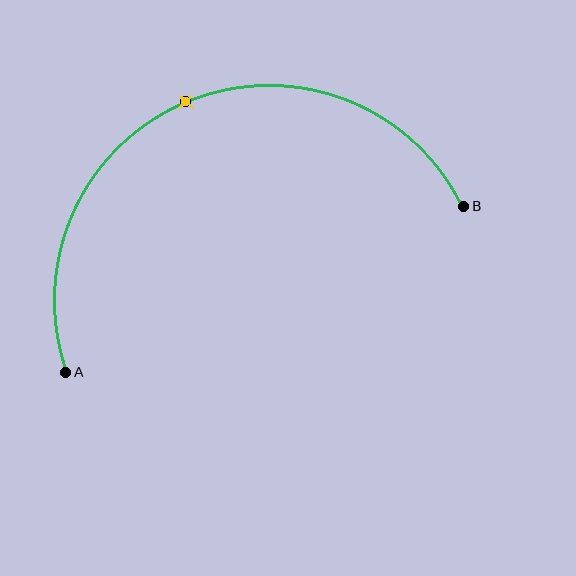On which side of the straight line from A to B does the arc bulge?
The arc bulges above the straight line connecting A and B.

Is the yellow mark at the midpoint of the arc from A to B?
Yes. The yellow mark lies on the arc at equal arc-length from both A and B — it is the arc midpoint.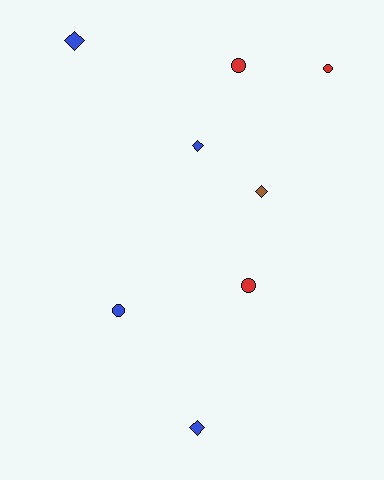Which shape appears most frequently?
Circle, with 4 objects.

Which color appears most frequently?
Blue, with 4 objects.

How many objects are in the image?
There are 8 objects.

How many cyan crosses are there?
There are no cyan crosses.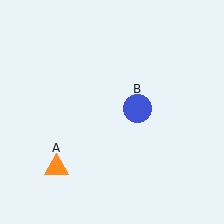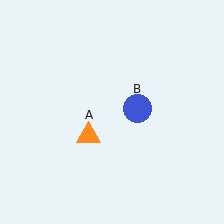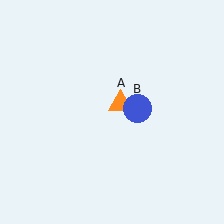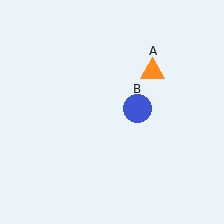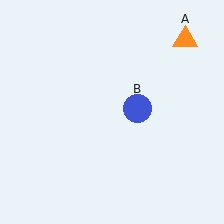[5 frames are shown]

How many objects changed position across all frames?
1 object changed position: orange triangle (object A).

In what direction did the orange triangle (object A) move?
The orange triangle (object A) moved up and to the right.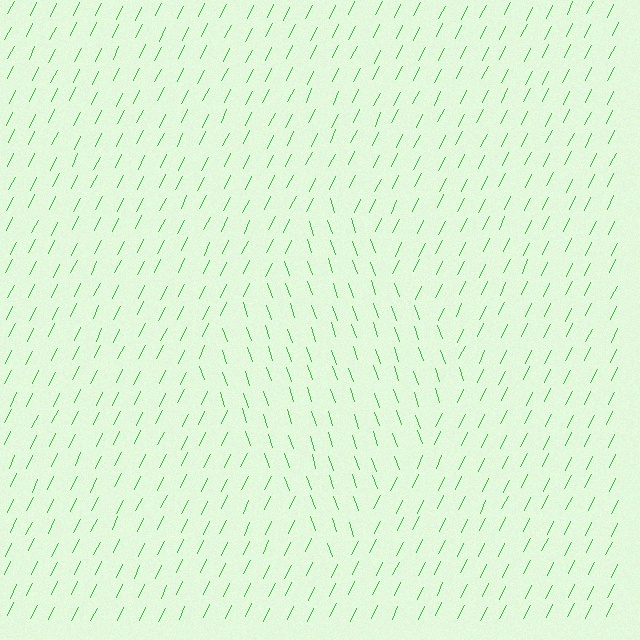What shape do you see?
I see a diamond.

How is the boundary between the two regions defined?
The boundary is defined purely by a change in line orientation (approximately 45 degrees difference). All lines are the same color and thickness.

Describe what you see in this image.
The image is filled with small green line segments. A diamond region in the image has lines oriented differently from the surrounding lines, creating a visible texture boundary.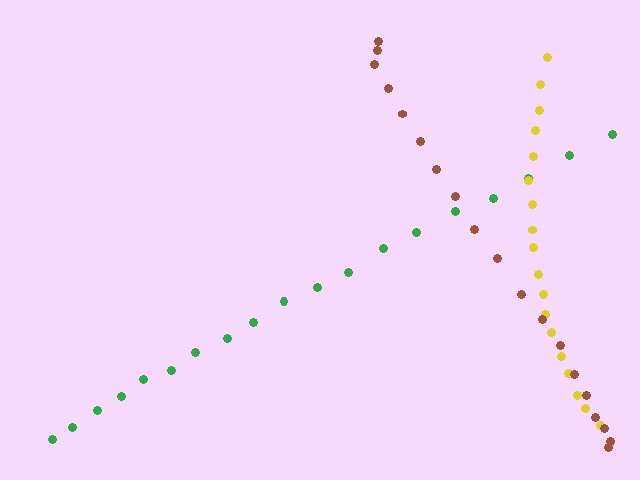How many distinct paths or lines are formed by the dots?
There are 3 distinct paths.